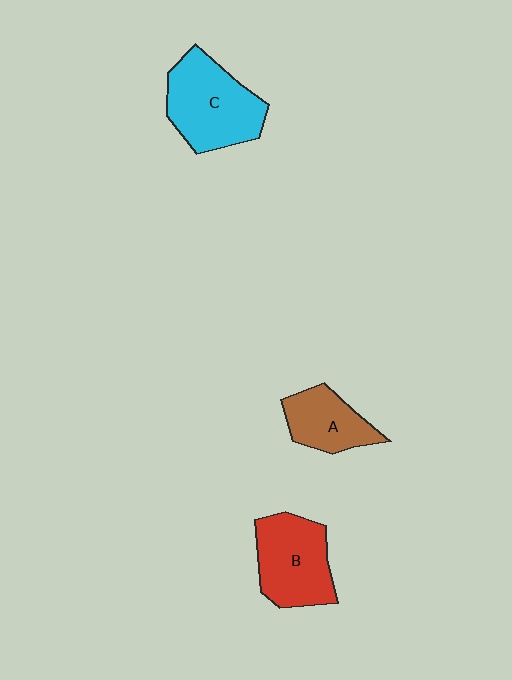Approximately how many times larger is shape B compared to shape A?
Approximately 1.4 times.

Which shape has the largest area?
Shape C (cyan).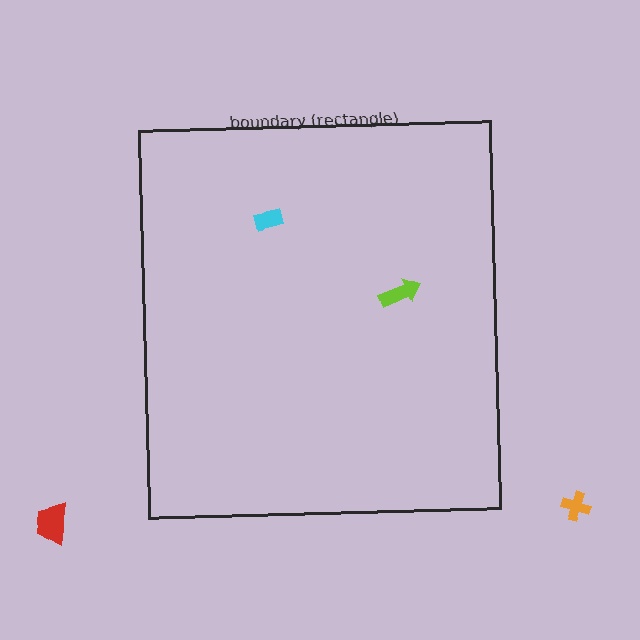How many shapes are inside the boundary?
2 inside, 2 outside.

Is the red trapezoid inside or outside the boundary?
Outside.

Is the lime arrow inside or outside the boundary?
Inside.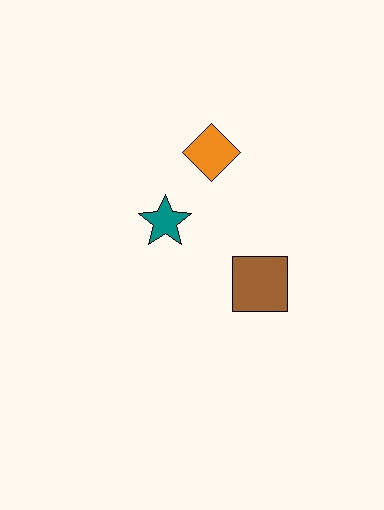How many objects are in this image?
There are 3 objects.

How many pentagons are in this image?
There are no pentagons.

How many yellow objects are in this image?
There are no yellow objects.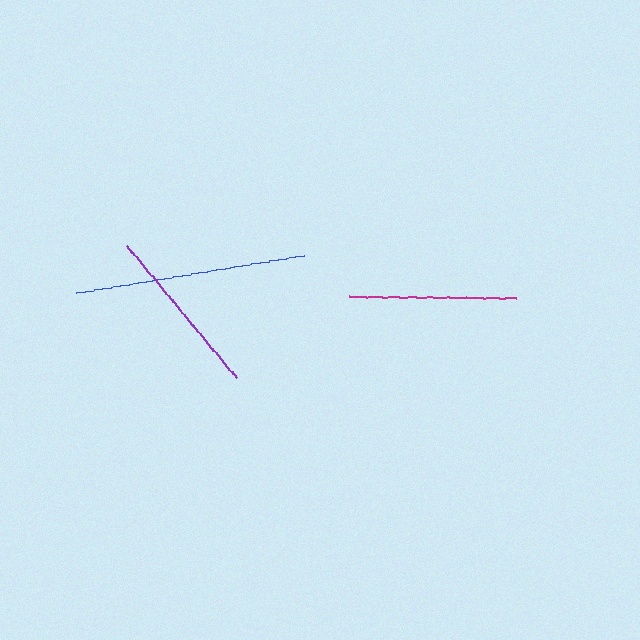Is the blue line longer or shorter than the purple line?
The blue line is longer than the purple line.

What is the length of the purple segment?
The purple segment is approximately 172 pixels long.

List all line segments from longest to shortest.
From longest to shortest: blue, purple, magenta.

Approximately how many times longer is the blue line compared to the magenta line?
The blue line is approximately 1.4 times the length of the magenta line.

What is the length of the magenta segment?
The magenta segment is approximately 167 pixels long.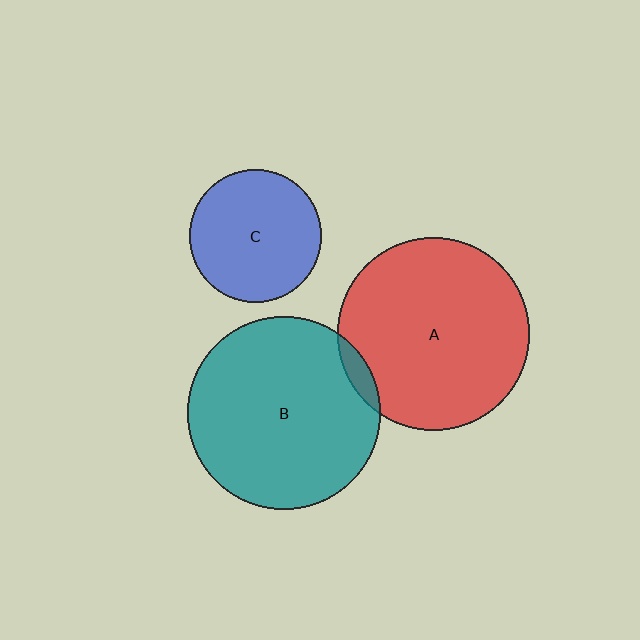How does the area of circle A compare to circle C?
Approximately 2.1 times.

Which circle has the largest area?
Circle B (teal).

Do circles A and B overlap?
Yes.